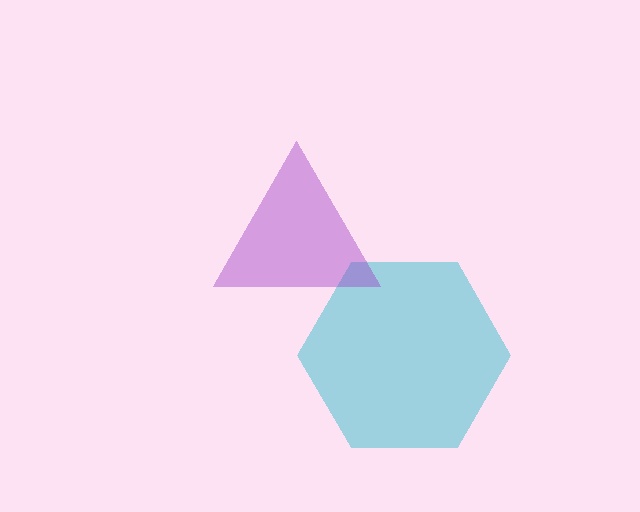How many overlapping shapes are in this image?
There are 2 overlapping shapes in the image.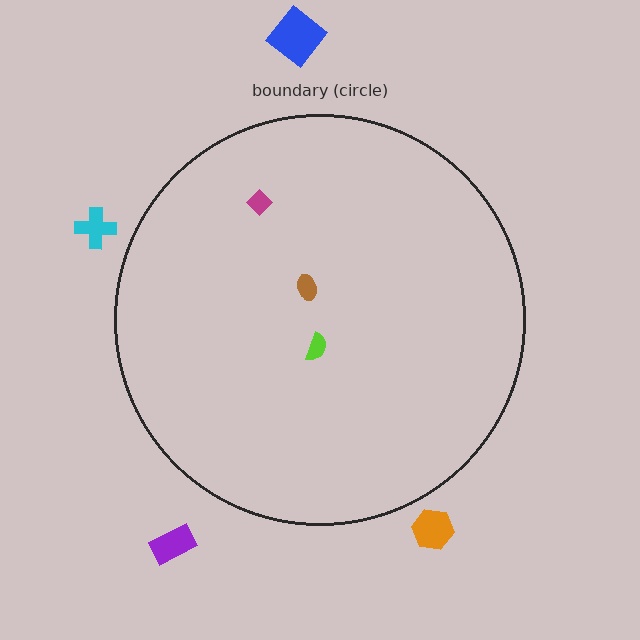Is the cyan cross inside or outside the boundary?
Outside.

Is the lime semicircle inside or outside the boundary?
Inside.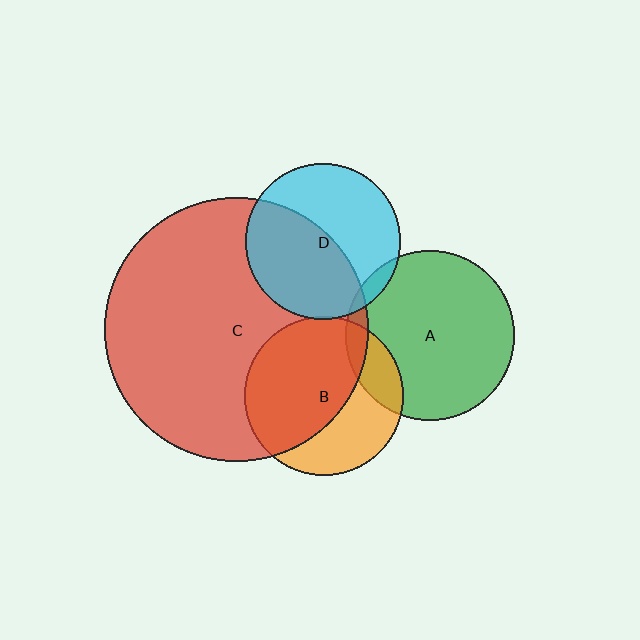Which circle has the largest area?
Circle C (red).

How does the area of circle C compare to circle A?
Approximately 2.4 times.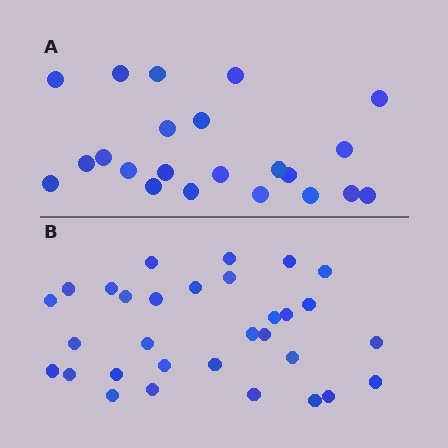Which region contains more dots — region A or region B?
Region B (the bottom region) has more dots.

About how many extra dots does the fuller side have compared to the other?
Region B has roughly 8 or so more dots than region A.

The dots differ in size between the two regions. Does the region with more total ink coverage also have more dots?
No. Region A has more total ink coverage because its dots are larger, but region B actually contains more individual dots. Total area can be misleading — the number of items is what matters here.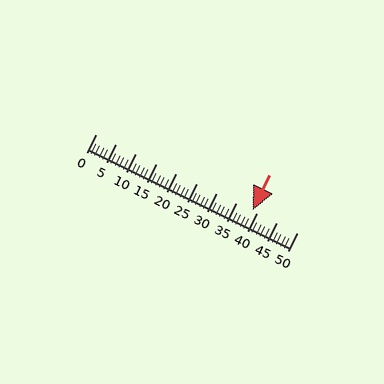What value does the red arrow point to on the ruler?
The red arrow points to approximately 39.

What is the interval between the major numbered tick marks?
The major tick marks are spaced 5 units apart.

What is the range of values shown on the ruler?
The ruler shows values from 0 to 50.